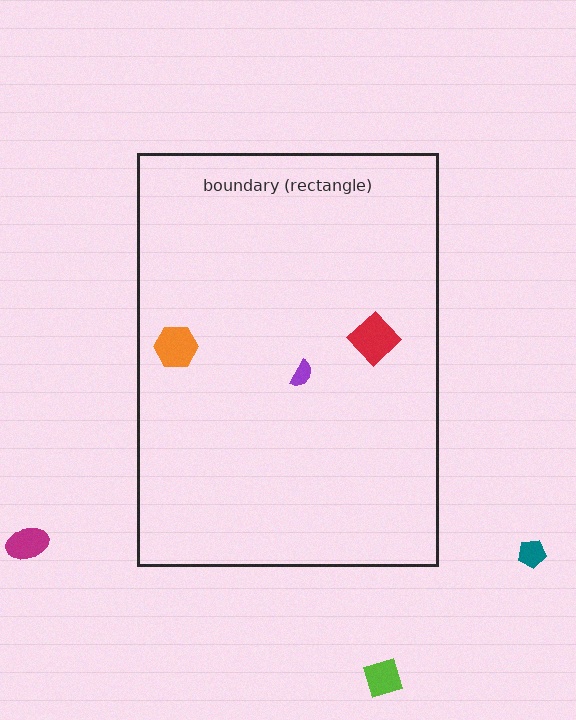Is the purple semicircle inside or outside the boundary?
Inside.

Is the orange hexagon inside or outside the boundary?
Inside.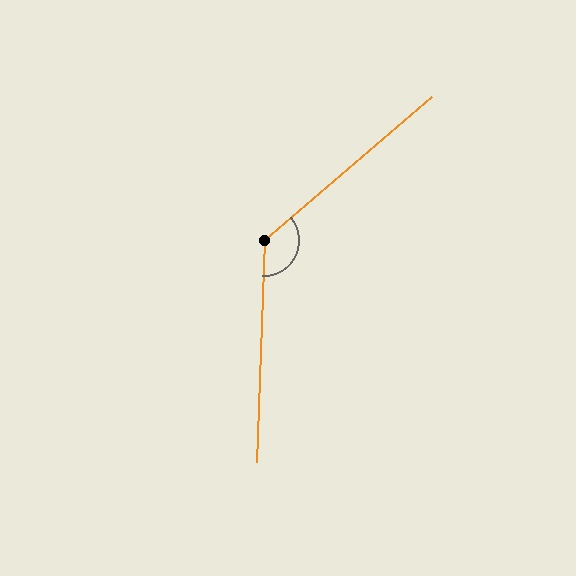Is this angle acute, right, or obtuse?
It is obtuse.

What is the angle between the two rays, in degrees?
Approximately 132 degrees.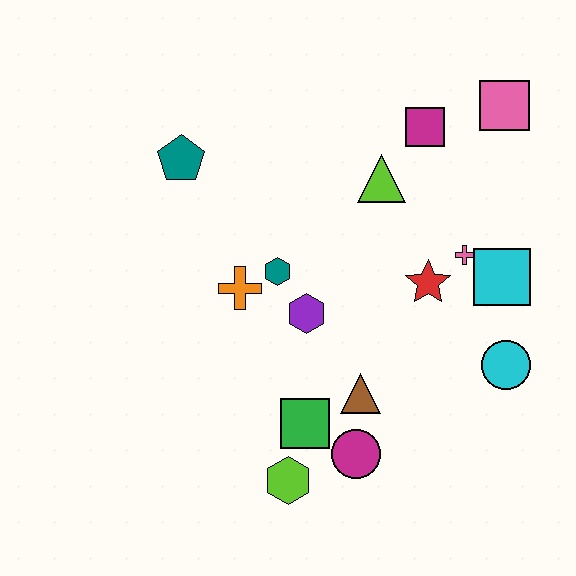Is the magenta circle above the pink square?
No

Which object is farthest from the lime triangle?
The lime hexagon is farthest from the lime triangle.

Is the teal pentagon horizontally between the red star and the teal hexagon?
No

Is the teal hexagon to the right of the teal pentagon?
Yes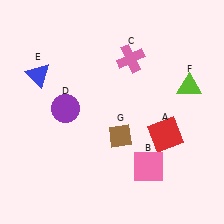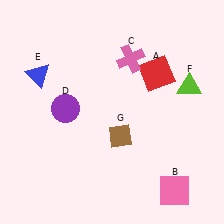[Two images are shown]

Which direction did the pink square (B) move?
The pink square (B) moved right.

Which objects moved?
The objects that moved are: the red square (A), the pink square (B).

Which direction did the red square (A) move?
The red square (A) moved up.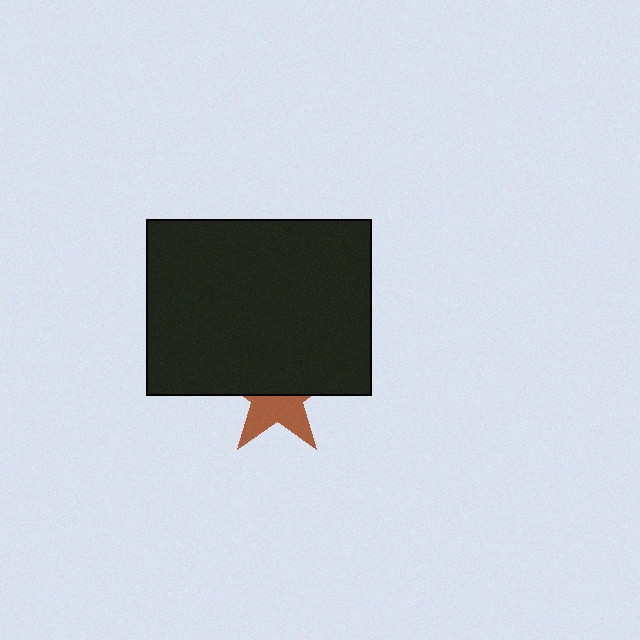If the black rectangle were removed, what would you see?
You would see the complete brown star.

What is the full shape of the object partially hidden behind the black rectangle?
The partially hidden object is a brown star.